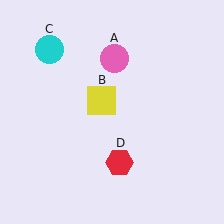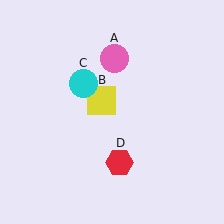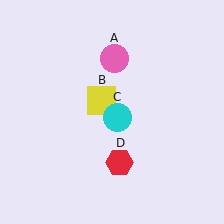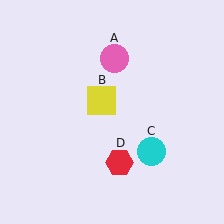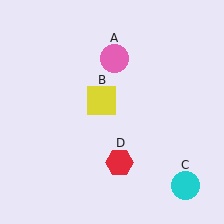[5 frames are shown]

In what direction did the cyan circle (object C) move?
The cyan circle (object C) moved down and to the right.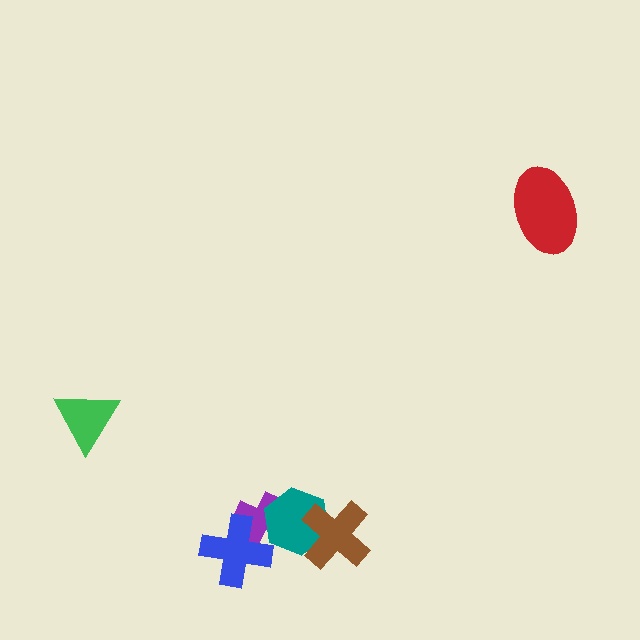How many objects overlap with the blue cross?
1 object overlaps with the blue cross.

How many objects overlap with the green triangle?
0 objects overlap with the green triangle.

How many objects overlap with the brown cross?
1 object overlaps with the brown cross.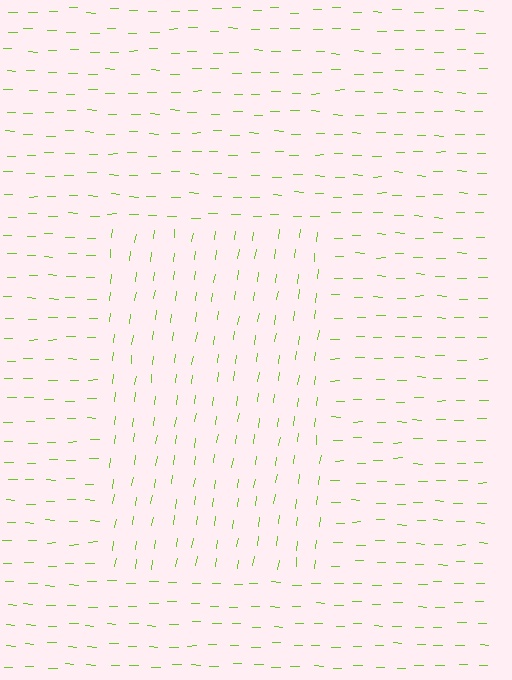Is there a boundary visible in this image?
Yes, there is a texture boundary formed by a change in line orientation.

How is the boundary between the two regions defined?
The boundary is defined purely by a change in line orientation (approximately 83 degrees difference). All lines are the same color and thickness.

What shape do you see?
I see a rectangle.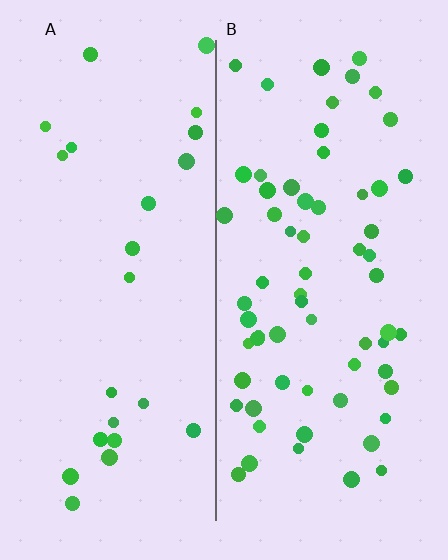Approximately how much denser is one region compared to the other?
Approximately 2.7× — region B over region A.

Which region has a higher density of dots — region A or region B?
B (the right).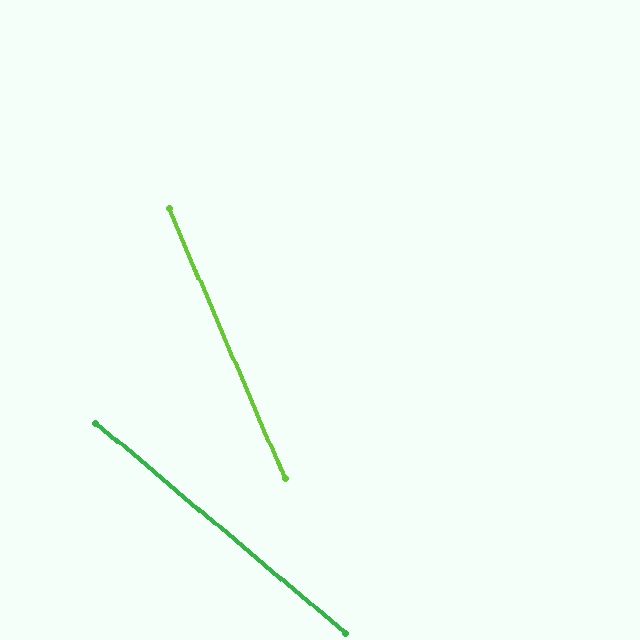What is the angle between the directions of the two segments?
Approximately 27 degrees.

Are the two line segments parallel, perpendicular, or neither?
Neither parallel nor perpendicular — they differ by about 27°.